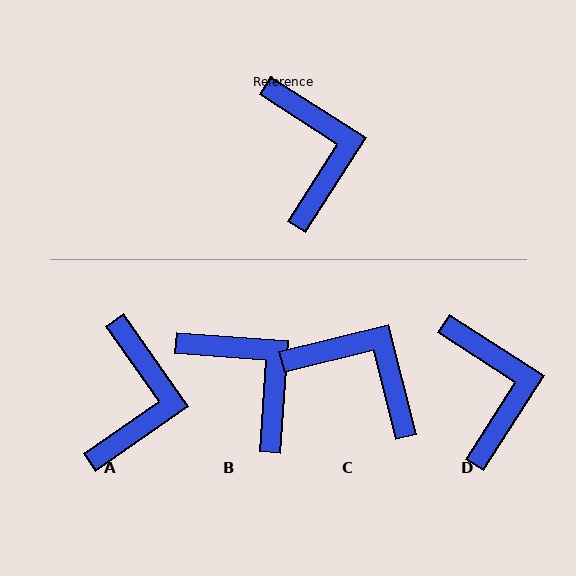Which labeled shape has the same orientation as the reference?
D.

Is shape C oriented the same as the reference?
No, it is off by about 47 degrees.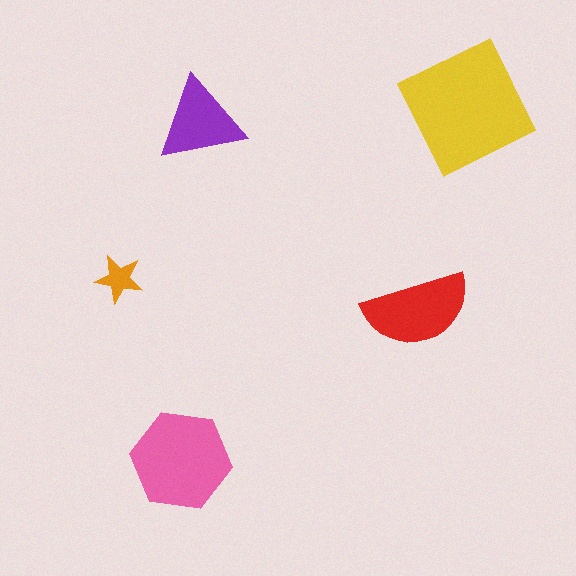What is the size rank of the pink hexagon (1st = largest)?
2nd.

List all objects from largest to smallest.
The yellow square, the pink hexagon, the red semicircle, the purple triangle, the orange star.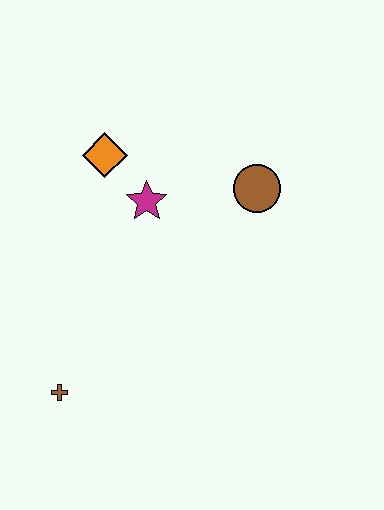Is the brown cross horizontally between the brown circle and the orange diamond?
No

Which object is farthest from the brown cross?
The brown circle is farthest from the brown cross.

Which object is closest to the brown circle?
The magenta star is closest to the brown circle.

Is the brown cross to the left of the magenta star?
Yes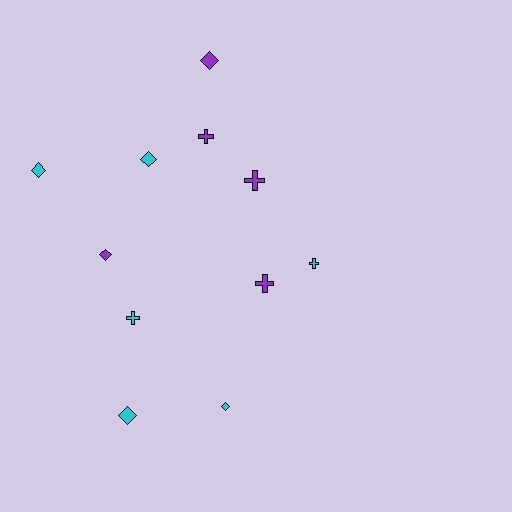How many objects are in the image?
There are 11 objects.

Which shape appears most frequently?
Diamond, with 6 objects.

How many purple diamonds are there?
There are 2 purple diamonds.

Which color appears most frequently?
Cyan, with 6 objects.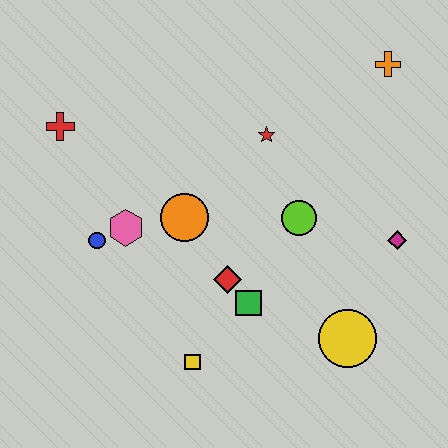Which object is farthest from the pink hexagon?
The orange cross is farthest from the pink hexagon.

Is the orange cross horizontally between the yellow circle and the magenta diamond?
Yes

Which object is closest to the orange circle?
The pink hexagon is closest to the orange circle.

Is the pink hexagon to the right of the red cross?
Yes